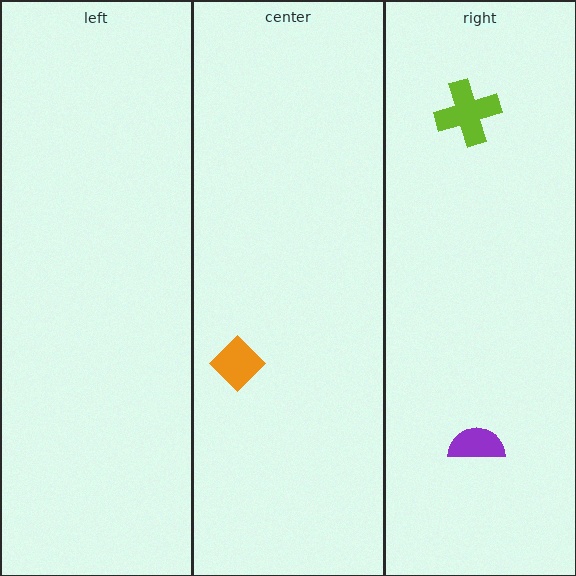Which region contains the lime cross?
The right region.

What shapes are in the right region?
The lime cross, the purple semicircle.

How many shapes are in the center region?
1.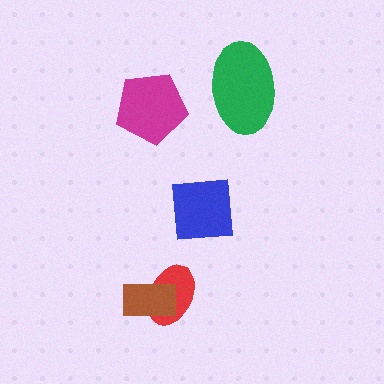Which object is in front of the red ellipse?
The brown rectangle is in front of the red ellipse.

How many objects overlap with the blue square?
0 objects overlap with the blue square.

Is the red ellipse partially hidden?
Yes, it is partially covered by another shape.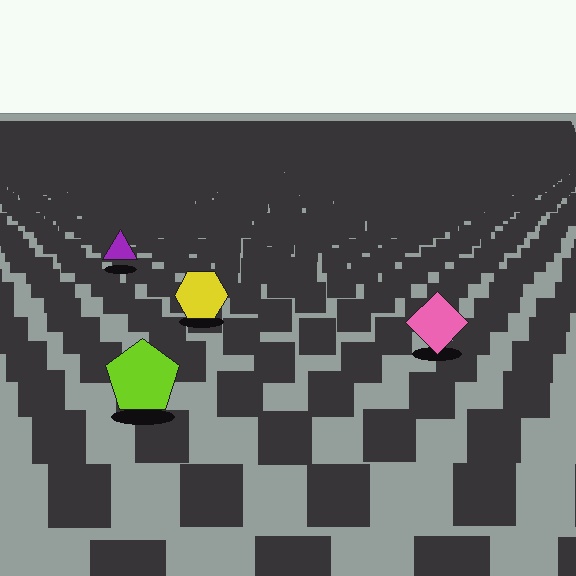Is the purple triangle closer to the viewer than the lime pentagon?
No. The lime pentagon is closer — you can tell from the texture gradient: the ground texture is coarser near it.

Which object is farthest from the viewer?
The purple triangle is farthest from the viewer. It appears smaller and the ground texture around it is denser.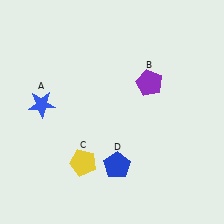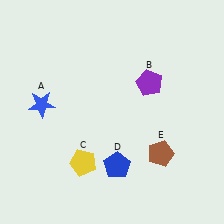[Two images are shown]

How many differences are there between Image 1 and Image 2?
There is 1 difference between the two images.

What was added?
A brown pentagon (E) was added in Image 2.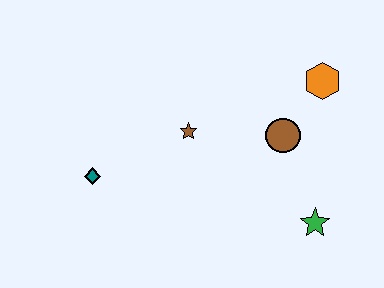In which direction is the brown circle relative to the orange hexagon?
The brown circle is below the orange hexagon.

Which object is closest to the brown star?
The brown circle is closest to the brown star.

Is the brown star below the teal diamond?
No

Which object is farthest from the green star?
The teal diamond is farthest from the green star.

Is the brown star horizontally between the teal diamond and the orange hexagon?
Yes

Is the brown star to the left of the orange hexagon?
Yes